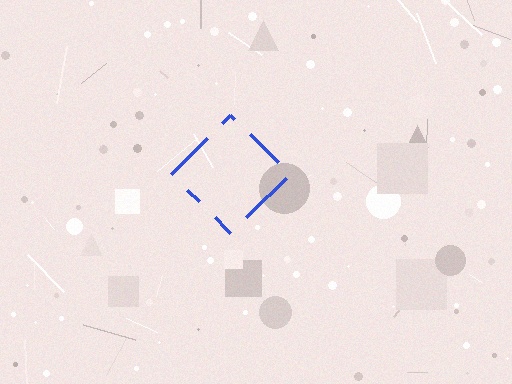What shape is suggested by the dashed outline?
The dashed outline suggests a diamond.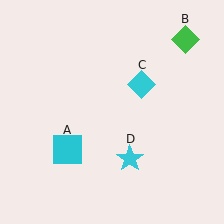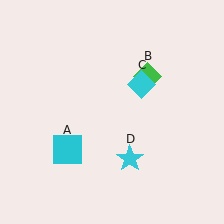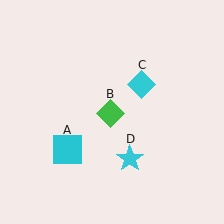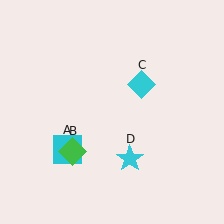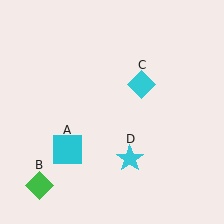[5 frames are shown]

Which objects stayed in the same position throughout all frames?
Cyan square (object A) and cyan diamond (object C) and cyan star (object D) remained stationary.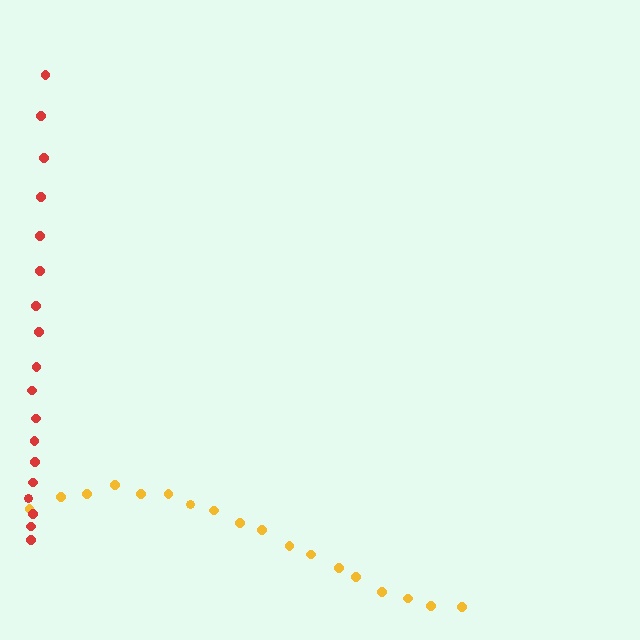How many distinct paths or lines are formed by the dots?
There are 2 distinct paths.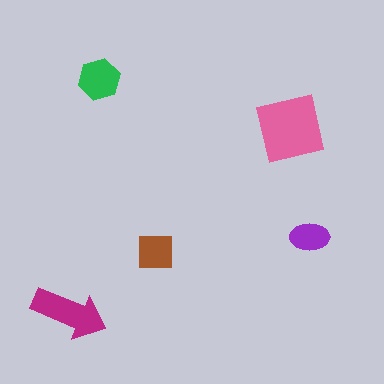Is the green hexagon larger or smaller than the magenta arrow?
Smaller.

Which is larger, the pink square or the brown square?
The pink square.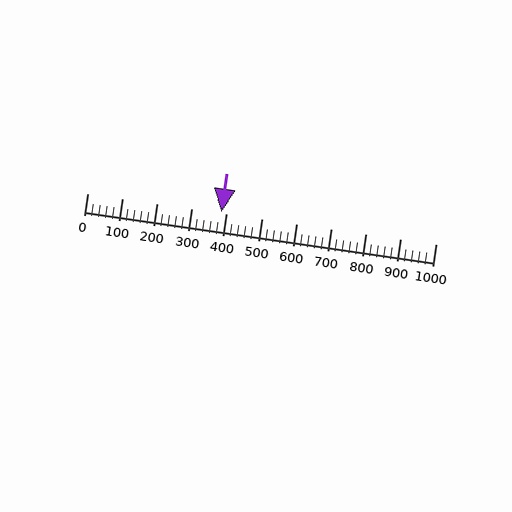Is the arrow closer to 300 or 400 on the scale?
The arrow is closer to 400.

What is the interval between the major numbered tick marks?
The major tick marks are spaced 100 units apart.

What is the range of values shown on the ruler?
The ruler shows values from 0 to 1000.